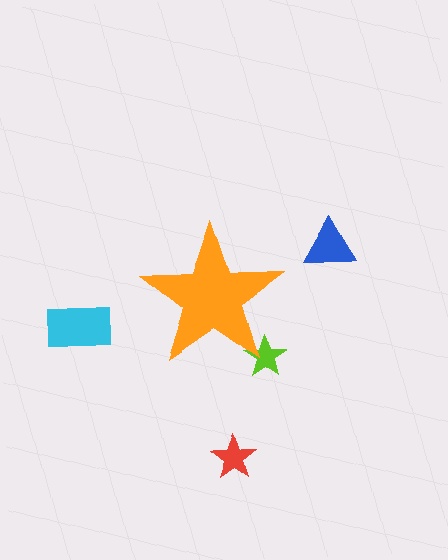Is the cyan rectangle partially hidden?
No, the cyan rectangle is fully visible.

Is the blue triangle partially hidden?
No, the blue triangle is fully visible.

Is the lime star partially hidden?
Yes, the lime star is partially hidden behind the orange star.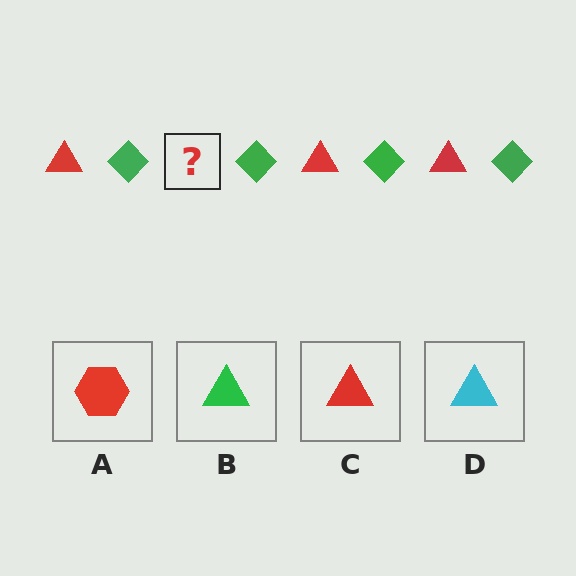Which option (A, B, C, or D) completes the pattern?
C.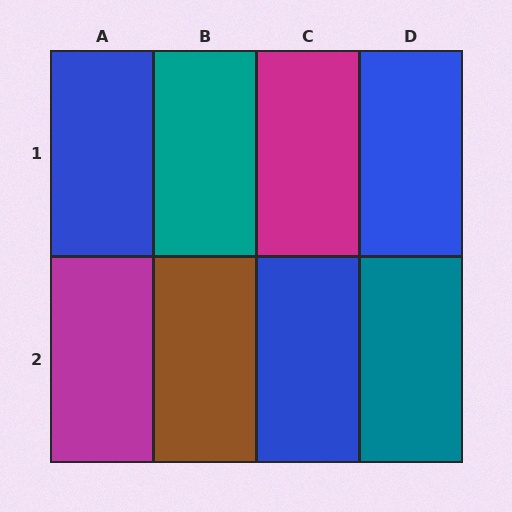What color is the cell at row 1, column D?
Blue.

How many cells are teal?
2 cells are teal.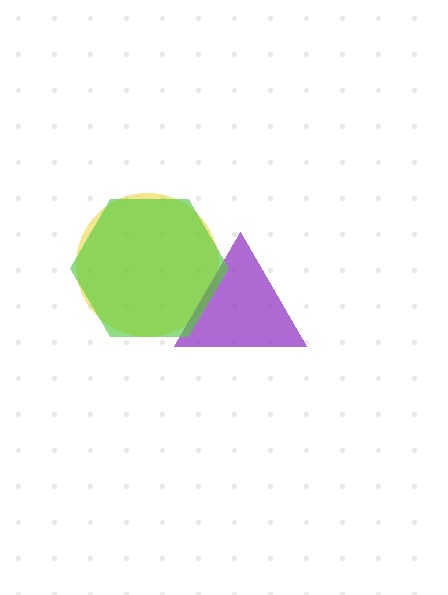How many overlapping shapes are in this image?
There are 3 overlapping shapes in the image.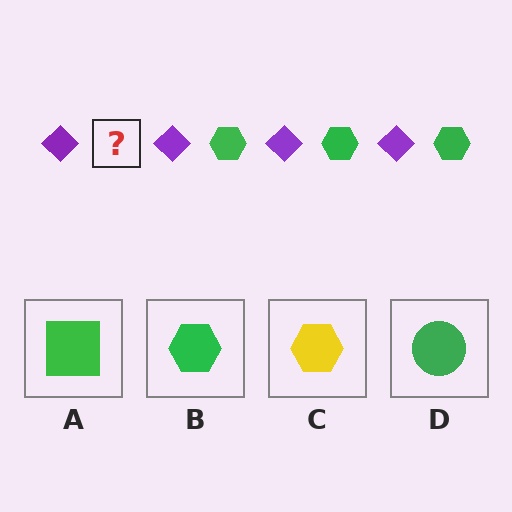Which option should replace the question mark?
Option B.